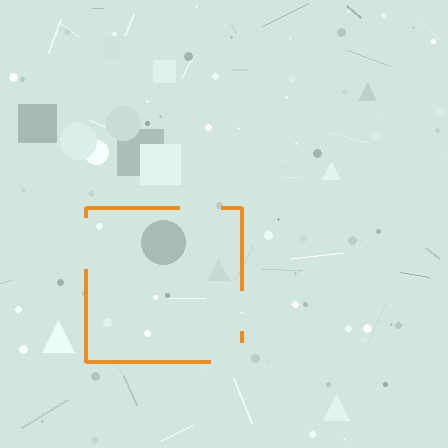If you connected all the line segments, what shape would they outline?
They would outline a square.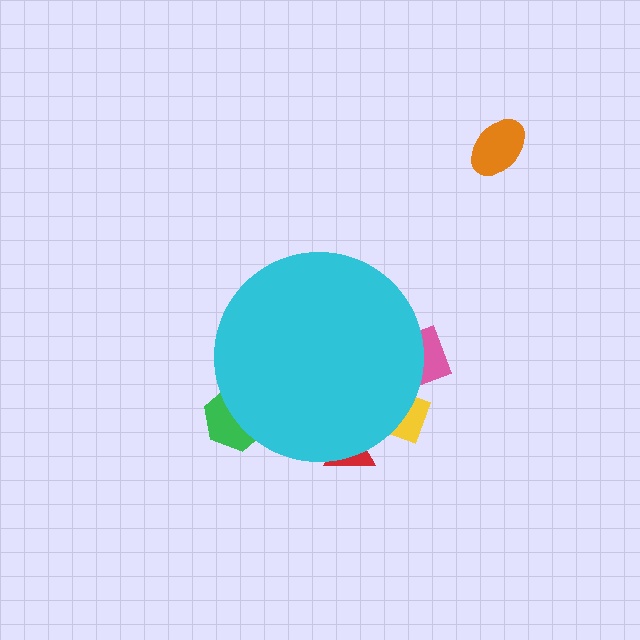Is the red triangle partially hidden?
Yes, the red triangle is partially hidden behind the cyan circle.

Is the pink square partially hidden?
Yes, the pink square is partially hidden behind the cyan circle.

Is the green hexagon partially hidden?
Yes, the green hexagon is partially hidden behind the cyan circle.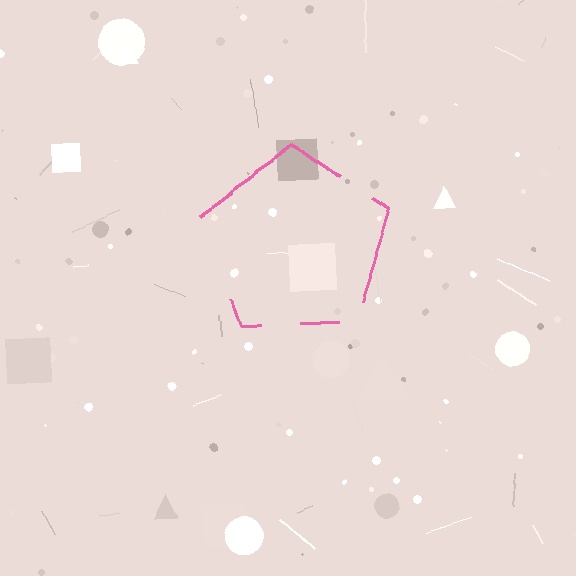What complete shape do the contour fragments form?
The contour fragments form a pentagon.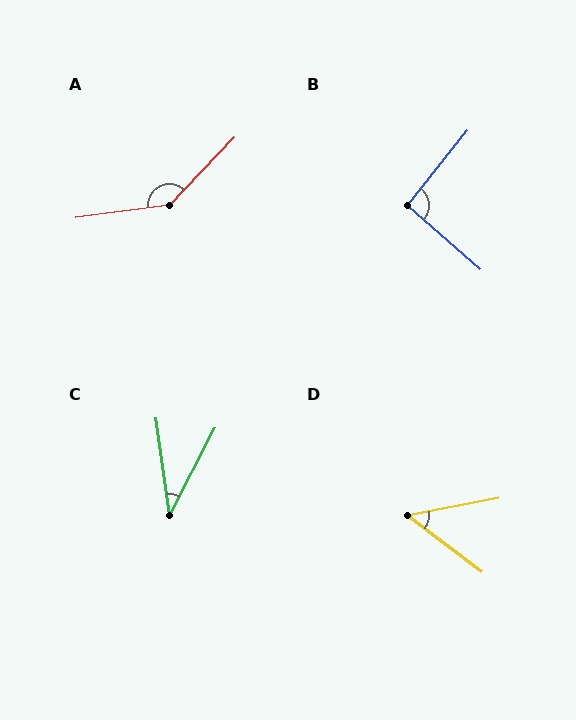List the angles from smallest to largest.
C (35°), D (48°), B (93°), A (141°).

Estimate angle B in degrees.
Approximately 93 degrees.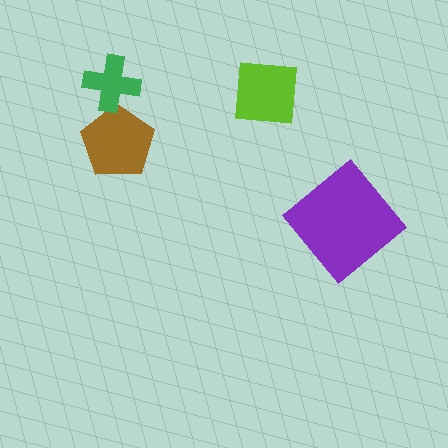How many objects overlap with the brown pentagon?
1 object overlaps with the brown pentagon.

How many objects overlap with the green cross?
1 object overlaps with the green cross.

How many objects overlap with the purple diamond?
0 objects overlap with the purple diamond.